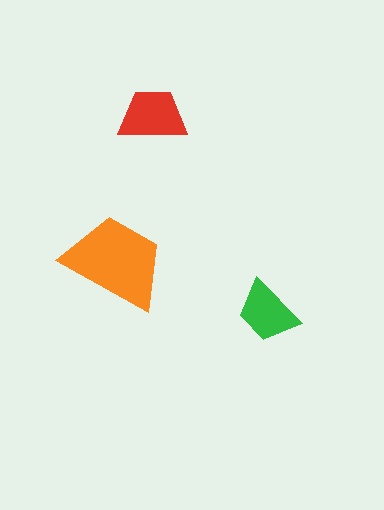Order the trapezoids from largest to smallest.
the orange one, the red one, the green one.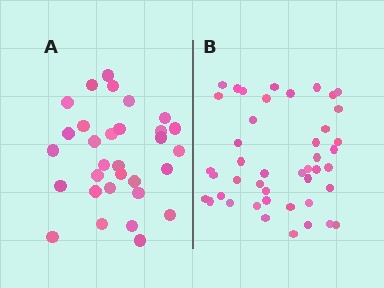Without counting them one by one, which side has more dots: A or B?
Region B (the right region) has more dots.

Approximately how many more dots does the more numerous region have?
Region B has approximately 15 more dots than region A.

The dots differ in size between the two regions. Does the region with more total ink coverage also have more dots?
No. Region A has more total ink coverage because its dots are larger, but region B actually contains more individual dots. Total area can be misleading — the number of items is what matters here.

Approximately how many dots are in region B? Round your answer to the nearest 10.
About 40 dots. (The exact count is 44, which rounds to 40.)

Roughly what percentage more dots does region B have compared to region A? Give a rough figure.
About 40% more.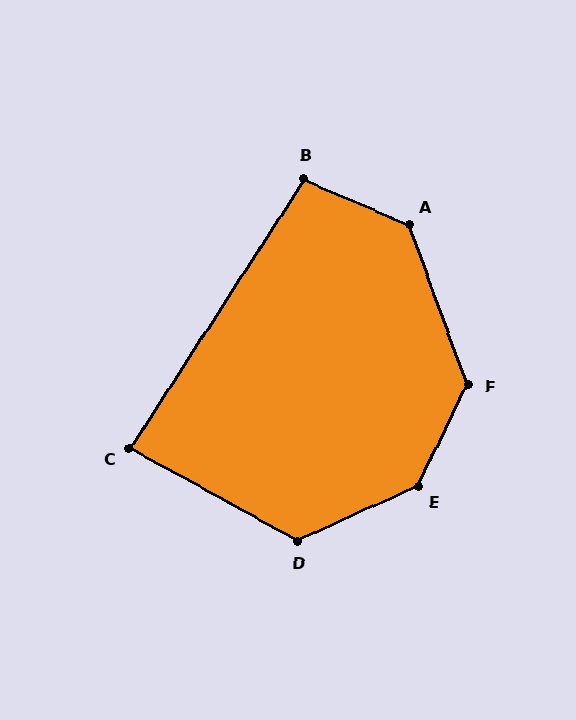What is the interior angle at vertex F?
Approximately 134 degrees (obtuse).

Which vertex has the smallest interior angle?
C, at approximately 86 degrees.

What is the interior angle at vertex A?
Approximately 134 degrees (obtuse).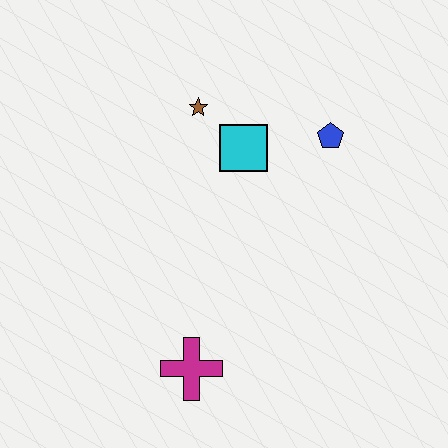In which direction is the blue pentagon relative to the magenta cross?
The blue pentagon is above the magenta cross.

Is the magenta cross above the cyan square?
No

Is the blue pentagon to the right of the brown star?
Yes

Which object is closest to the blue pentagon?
The cyan square is closest to the blue pentagon.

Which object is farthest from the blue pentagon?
The magenta cross is farthest from the blue pentagon.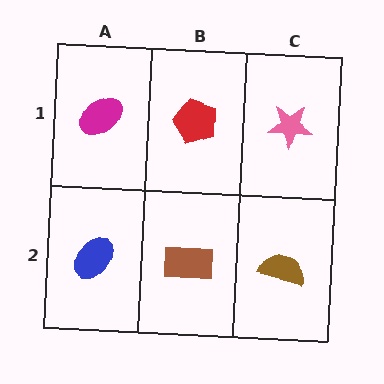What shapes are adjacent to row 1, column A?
A blue ellipse (row 2, column A), a red pentagon (row 1, column B).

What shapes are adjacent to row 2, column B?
A red pentagon (row 1, column B), a blue ellipse (row 2, column A), a brown semicircle (row 2, column C).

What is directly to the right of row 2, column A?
A brown rectangle.